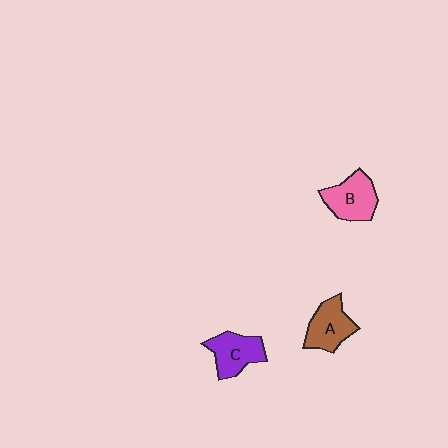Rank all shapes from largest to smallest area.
From largest to smallest: B (pink), A (brown), C (purple).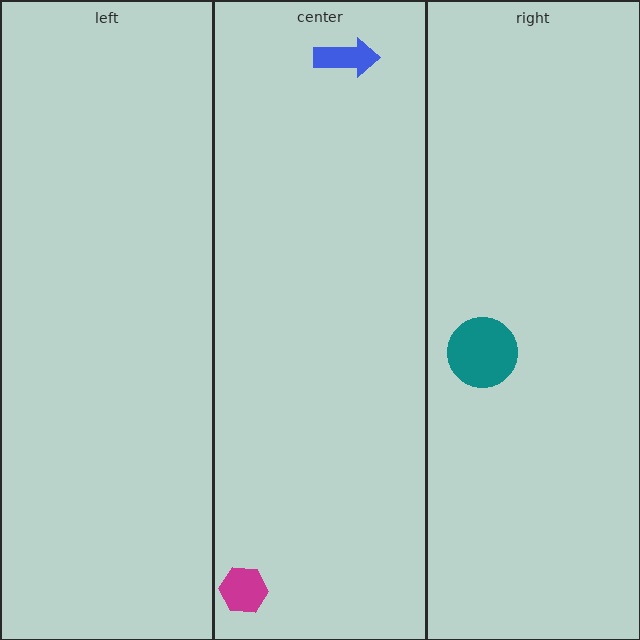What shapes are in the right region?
The teal circle.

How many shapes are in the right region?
1.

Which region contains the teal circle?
The right region.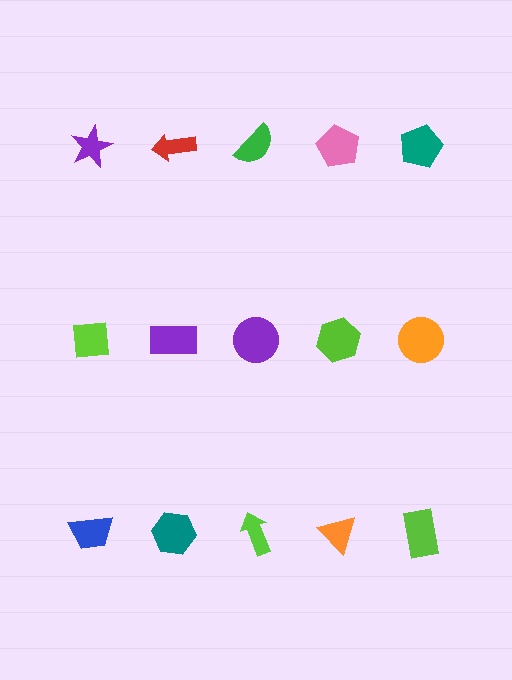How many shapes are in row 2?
5 shapes.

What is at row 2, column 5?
An orange circle.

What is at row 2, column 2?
A purple rectangle.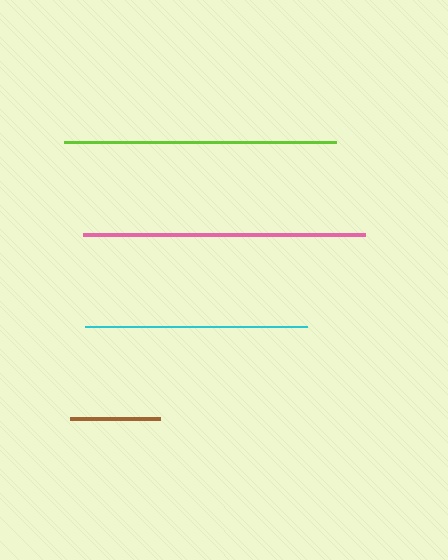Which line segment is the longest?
The pink line is the longest at approximately 282 pixels.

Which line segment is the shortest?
The brown line is the shortest at approximately 90 pixels.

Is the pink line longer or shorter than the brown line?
The pink line is longer than the brown line.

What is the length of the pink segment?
The pink segment is approximately 282 pixels long.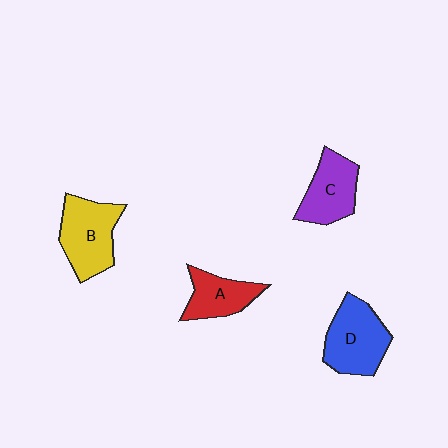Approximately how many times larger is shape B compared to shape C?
Approximately 1.2 times.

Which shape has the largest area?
Shape D (blue).